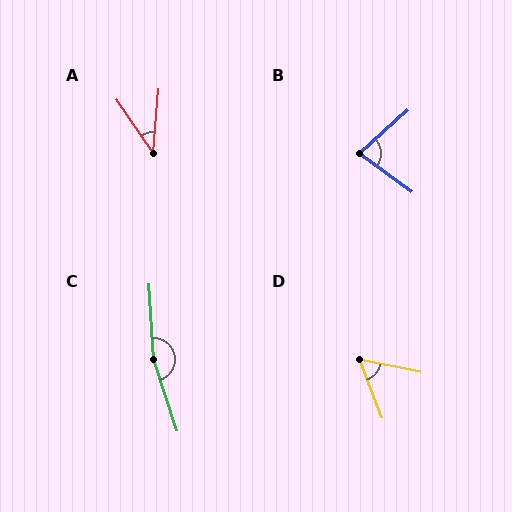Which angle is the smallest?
A, at approximately 40 degrees.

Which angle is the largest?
C, at approximately 165 degrees.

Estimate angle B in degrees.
Approximately 78 degrees.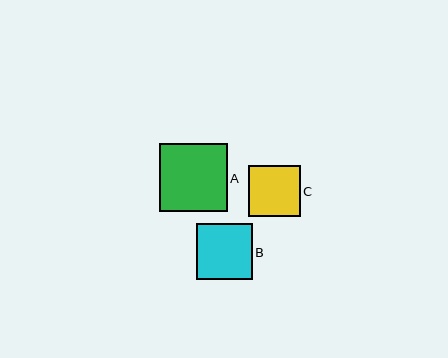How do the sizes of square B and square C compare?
Square B and square C are approximately the same size.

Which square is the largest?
Square A is the largest with a size of approximately 68 pixels.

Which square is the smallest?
Square C is the smallest with a size of approximately 52 pixels.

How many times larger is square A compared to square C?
Square A is approximately 1.3 times the size of square C.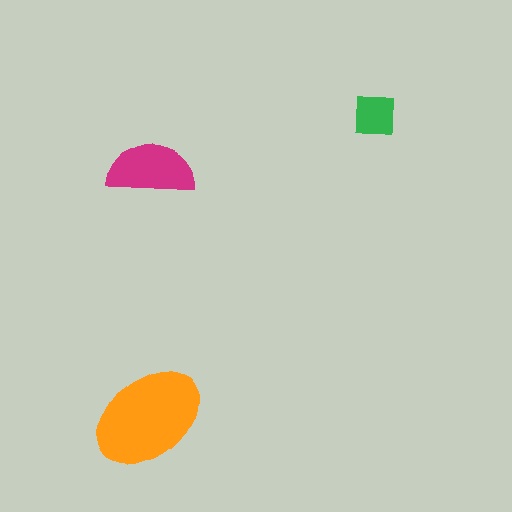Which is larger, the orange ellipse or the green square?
The orange ellipse.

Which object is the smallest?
The green square.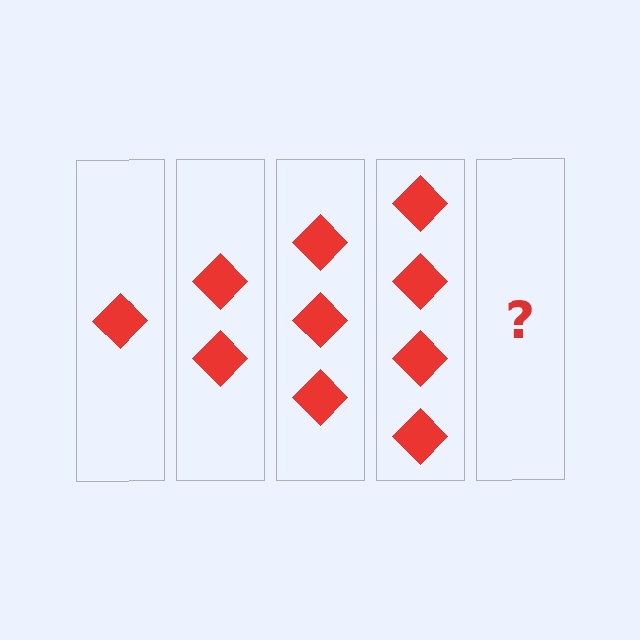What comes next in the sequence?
The next element should be 5 diamonds.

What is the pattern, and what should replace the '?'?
The pattern is that each step adds one more diamond. The '?' should be 5 diamonds.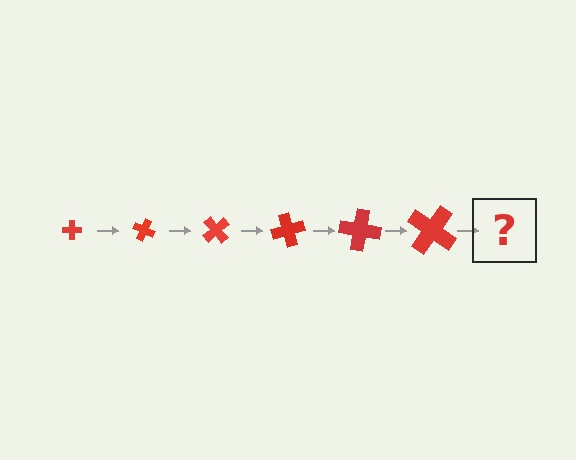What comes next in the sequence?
The next element should be a cross, larger than the previous one and rotated 150 degrees from the start.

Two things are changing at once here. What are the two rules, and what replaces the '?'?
The two rules are that the cross grows larger each step and it rotates 25 degrees each step. The '?' should be a cross, larger than the previous one and rotated 150 degrees from the start.